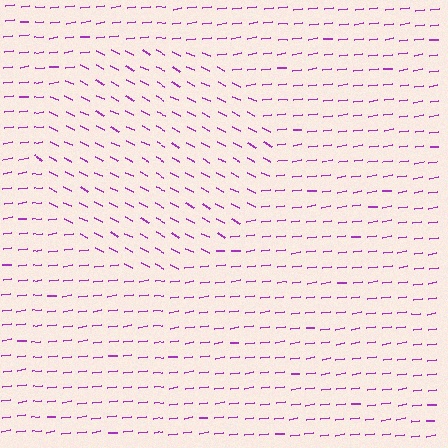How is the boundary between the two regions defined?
The boundary is defined purely by a change in line orientation (approximately 35 degrees difference). All lines are the same color and thickness.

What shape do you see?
I see a circle.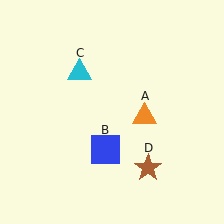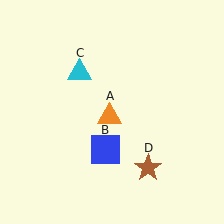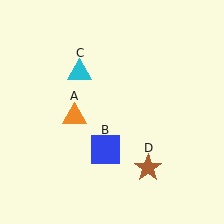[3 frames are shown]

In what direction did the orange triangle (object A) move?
The orange triangle (object A) moved left.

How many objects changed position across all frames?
1 object changed position: orange triangle (object A).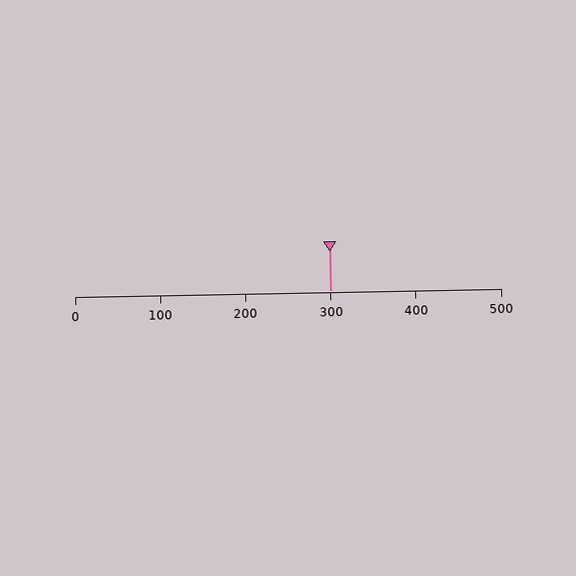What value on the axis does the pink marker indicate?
The marker indicates approximately 300.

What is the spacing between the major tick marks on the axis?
The major ticks are spaced 100 apart.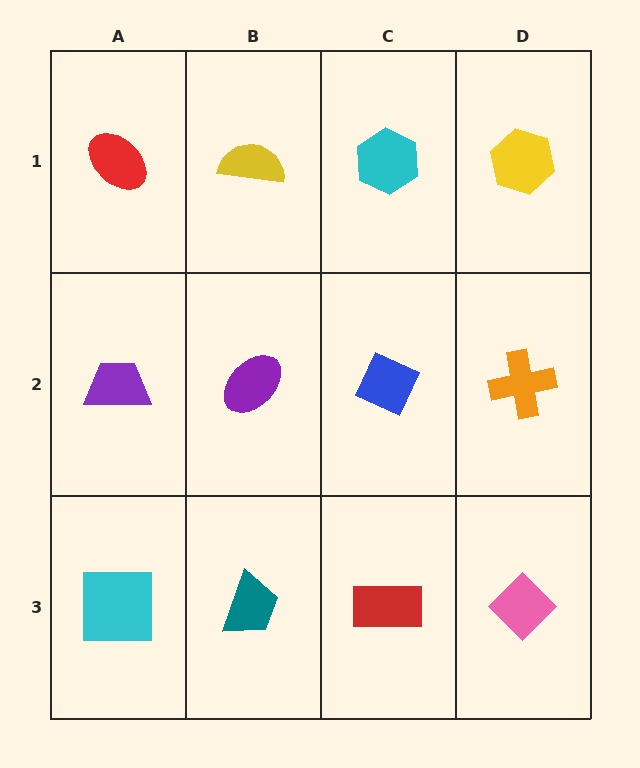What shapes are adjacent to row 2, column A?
A red ellipse (row 1, column A), a cyan square (row 3, column A), a purple ellipse (row 2, column B).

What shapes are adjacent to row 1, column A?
A purple trapezoid (row 2, column A), a yellow semicircle (row 1, column B).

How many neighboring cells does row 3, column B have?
3.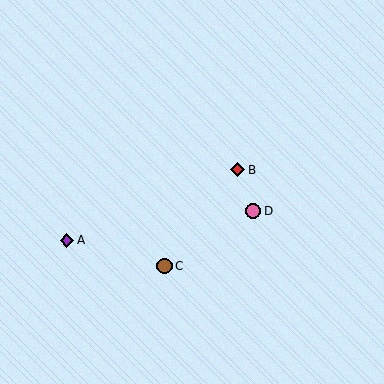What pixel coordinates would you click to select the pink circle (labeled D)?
Click at (253, 211) to select the pink circle D.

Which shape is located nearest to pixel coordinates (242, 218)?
The pink circle (labeled D) at (253, 211) is nearest to that location.